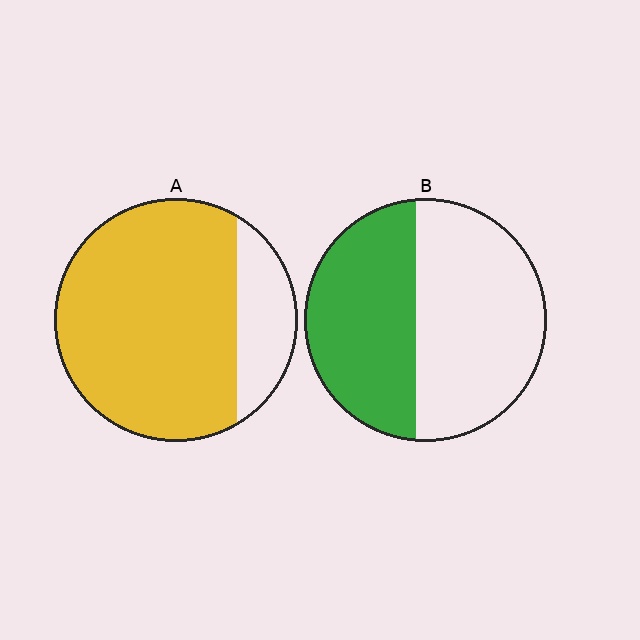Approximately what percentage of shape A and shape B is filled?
A is approximately 80% and B is approximately 45%.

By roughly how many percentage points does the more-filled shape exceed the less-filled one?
By roughly 35 percentage points (A over B).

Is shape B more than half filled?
No.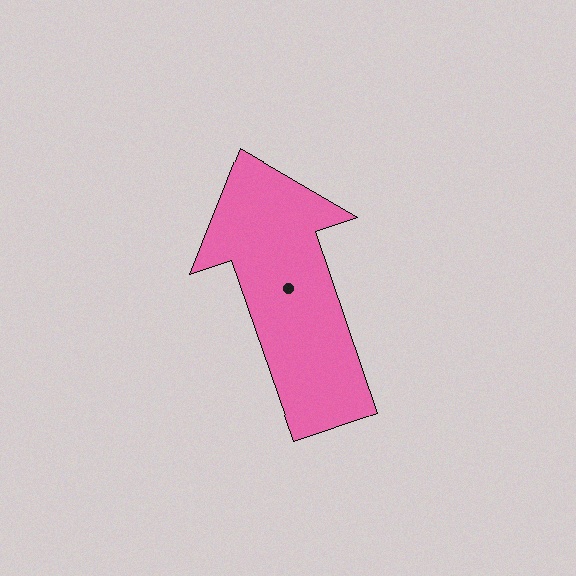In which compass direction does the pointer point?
North.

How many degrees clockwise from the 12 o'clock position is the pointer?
Approximately 341 degrees.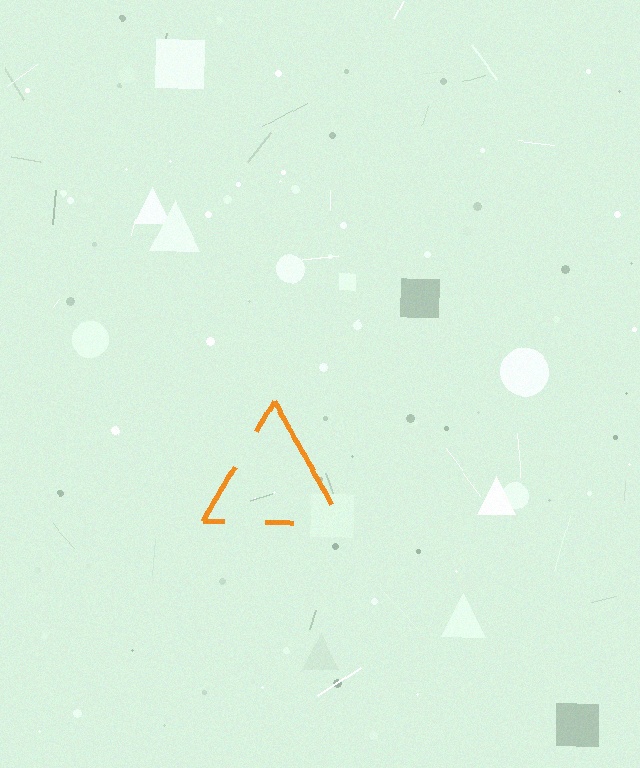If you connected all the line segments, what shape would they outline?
They would outline a triangle.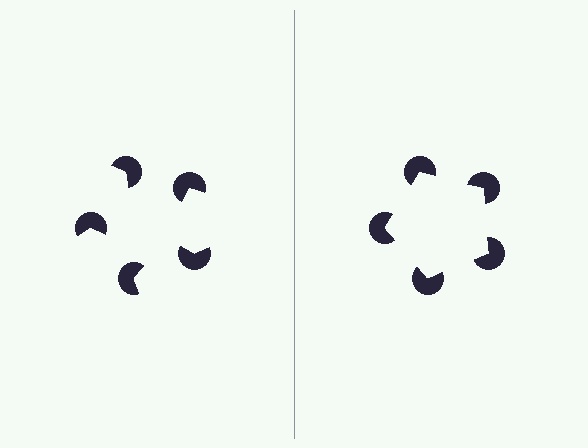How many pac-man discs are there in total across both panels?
10 — 5 on each side.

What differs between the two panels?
The pac-man discs are positioned identically on both sides; only the wedge orientations differ. On the right they align to a pentagon; on the left they are misaligned.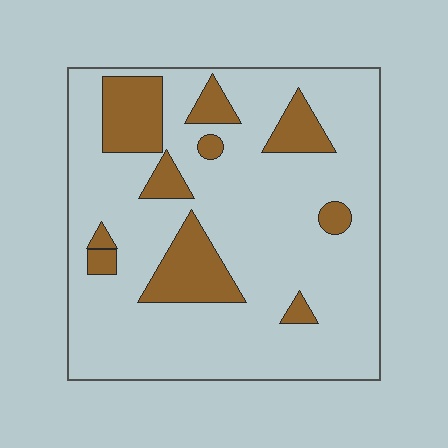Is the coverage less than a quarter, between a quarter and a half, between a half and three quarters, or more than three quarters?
Less than a quarter.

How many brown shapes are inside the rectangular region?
10.